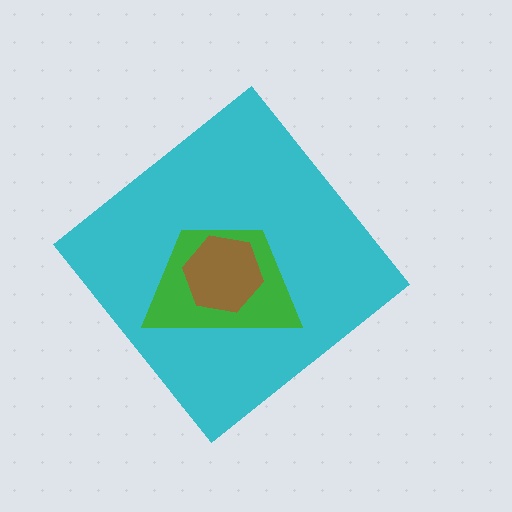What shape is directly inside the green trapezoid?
The brown hexagon.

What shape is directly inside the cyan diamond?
The green trapezoid.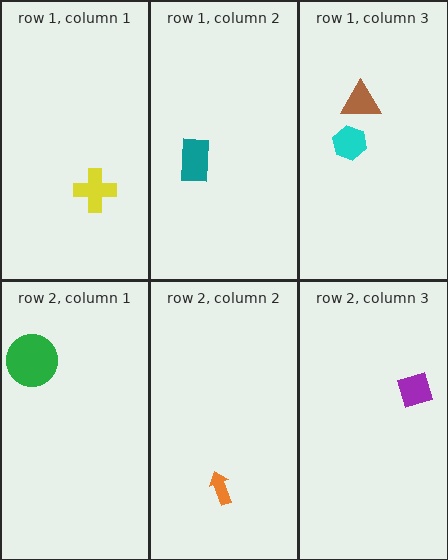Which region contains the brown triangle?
The row 1, column 3 region.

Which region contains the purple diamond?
The row 2, column 3 region.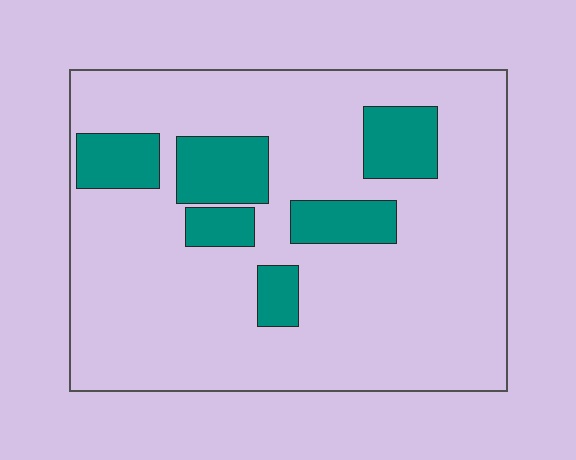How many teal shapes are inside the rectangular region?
6.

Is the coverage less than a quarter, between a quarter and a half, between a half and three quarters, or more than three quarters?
Less than a quarter.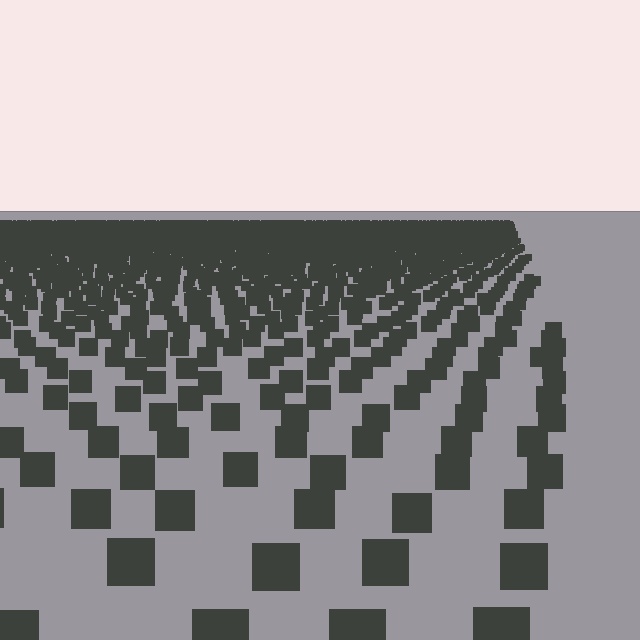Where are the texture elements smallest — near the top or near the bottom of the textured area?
Near the top.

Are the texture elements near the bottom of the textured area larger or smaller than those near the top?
Larger. Near the bottom, elements are closer to the viewer and appear at a bigger on-screen size.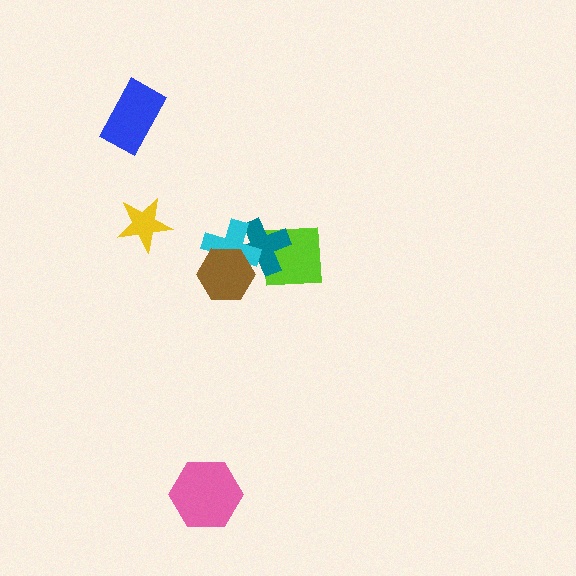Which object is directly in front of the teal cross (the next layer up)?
The cyan cross is directly in front of the teal cross.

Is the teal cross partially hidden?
Yes, it is partially covered by another shape.